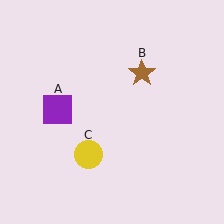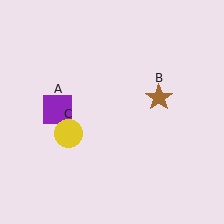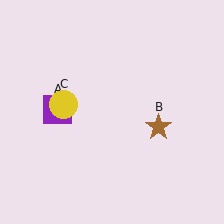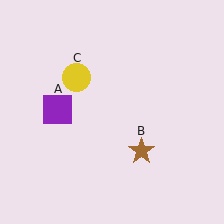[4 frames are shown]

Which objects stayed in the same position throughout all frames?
Purple square (object A) remained stationary.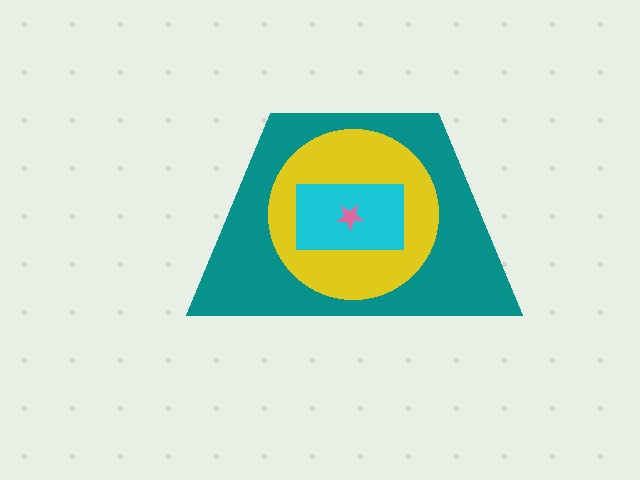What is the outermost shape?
The teal trapezoid.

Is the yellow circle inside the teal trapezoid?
Yes.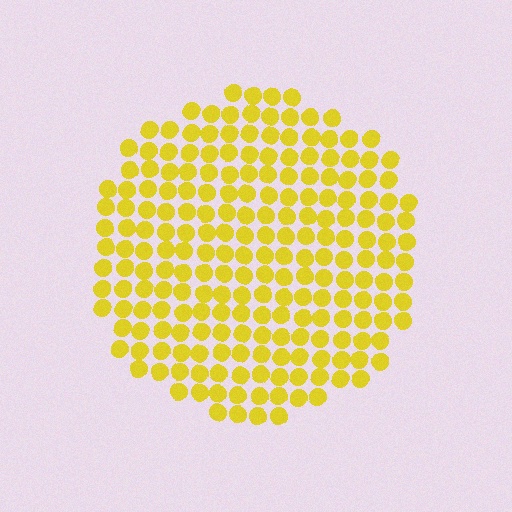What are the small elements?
The small elements are circles.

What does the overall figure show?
The overall figure shows a circle.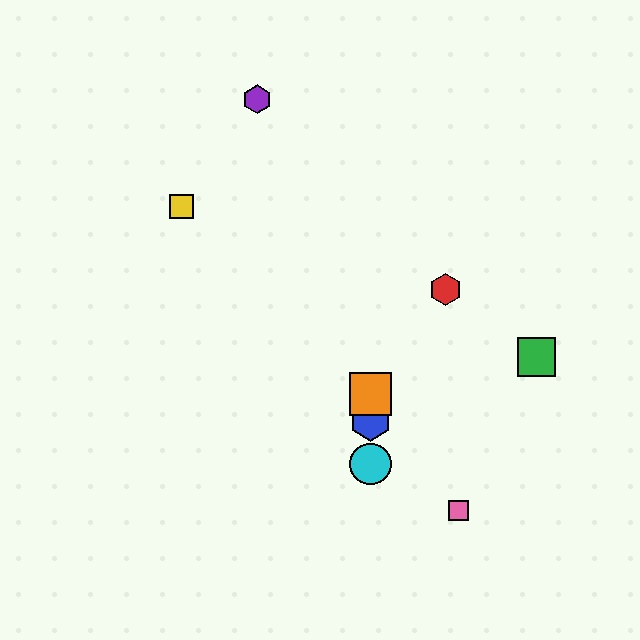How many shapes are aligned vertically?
3 shapes (the blue hexagon, the orange square, the cyan circle) are aligned vertically.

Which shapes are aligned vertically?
The blue hexagon, the orange square, the cyan circle are aligned vertically.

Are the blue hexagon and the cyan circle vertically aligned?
Yes, both are at x≈370.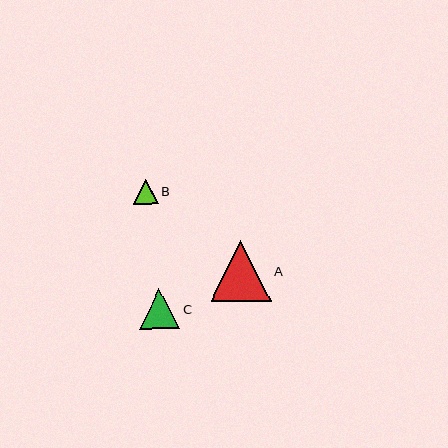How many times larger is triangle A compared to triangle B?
Triangle A is approximately 2.4 times the size of triangle B.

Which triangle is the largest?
Triangle A is the largest with a size of approximately 61 pixels.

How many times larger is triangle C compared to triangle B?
Triangle C is approximately 1.6 times the size of triangle B.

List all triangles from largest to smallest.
From largest to smallest: A, C, B.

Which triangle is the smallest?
Triangle B is the smallest with a size of approximately 25 pixels.